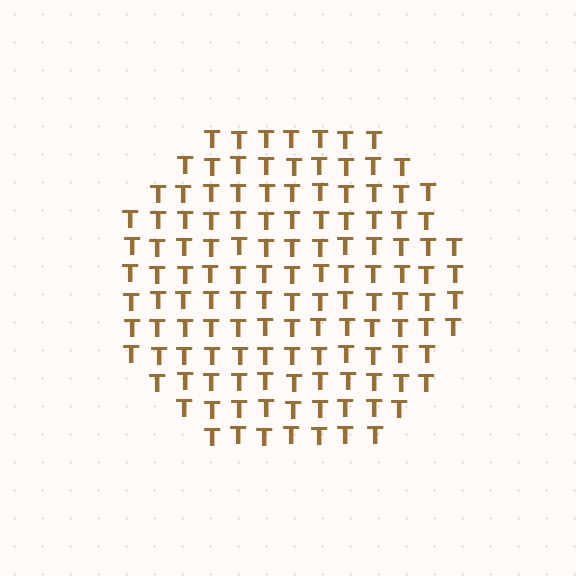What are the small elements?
The small elements are letter T's.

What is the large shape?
The large shape is a circle.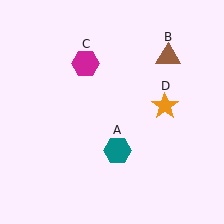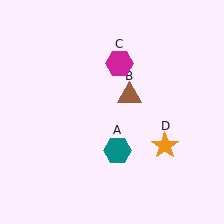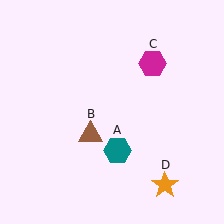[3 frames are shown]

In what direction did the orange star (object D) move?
The orange star (object D) moved down.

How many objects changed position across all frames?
3 objects changed position: brown triangle (object B), magenta hexagon (object C), orange star (object D).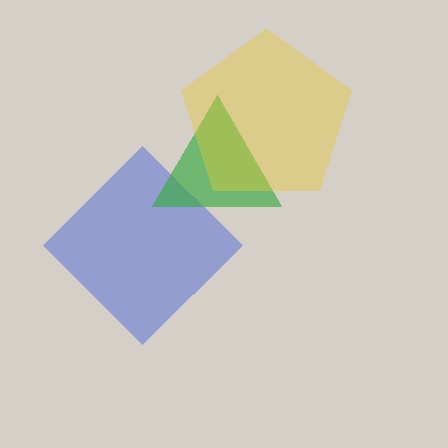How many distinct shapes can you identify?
There are 3 distinct shapes: a blue diamond, a green triangle, a yellow pentagon.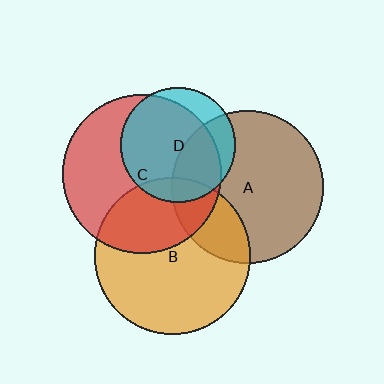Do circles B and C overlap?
Yes.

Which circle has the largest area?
Circle C (red).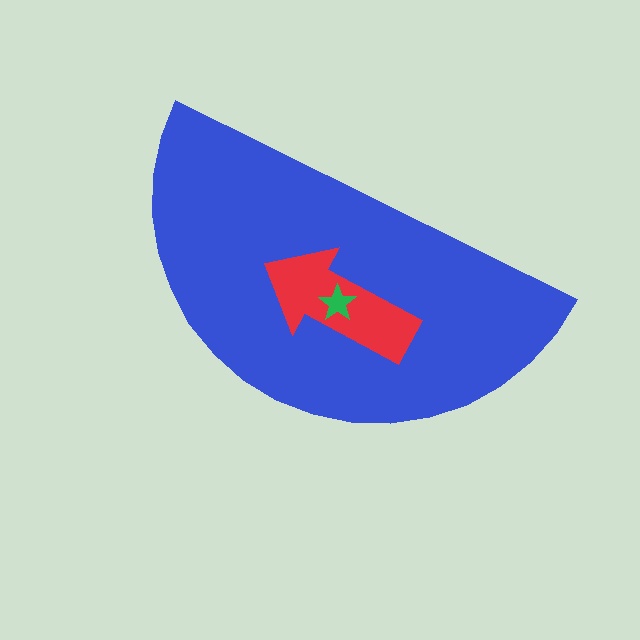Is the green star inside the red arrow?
Yes.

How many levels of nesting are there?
3.